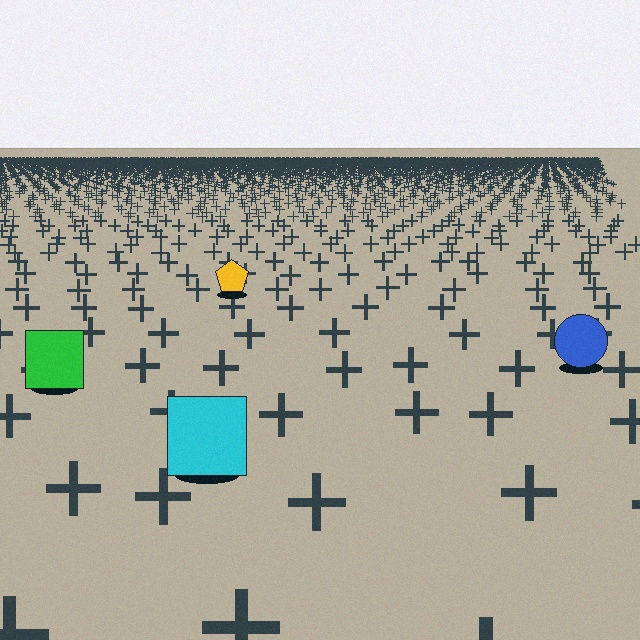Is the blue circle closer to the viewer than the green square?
No. The green square is closer — you can tell from the texture gradient: the ground texture is coarser near it.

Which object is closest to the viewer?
The cyan square is closest. The texture marks near it are larger and more spread out.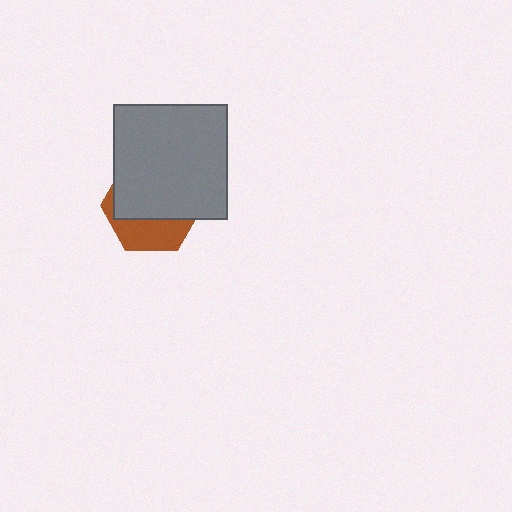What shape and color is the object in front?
The object in front is a gray square.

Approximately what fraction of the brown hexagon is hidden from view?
Roughly 64% of the brown hexagon is hidden behind the gray square.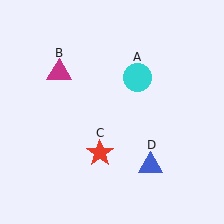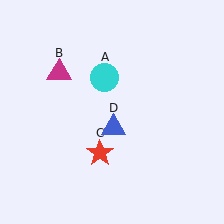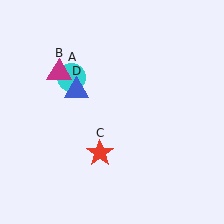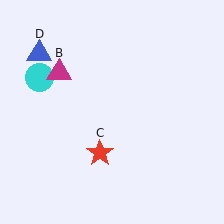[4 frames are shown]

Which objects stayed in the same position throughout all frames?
Magenta triangle (object B) and red star (object C) remained stationary.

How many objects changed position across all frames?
2 objects changed position: cyan circle (object A), blue triangle (object D).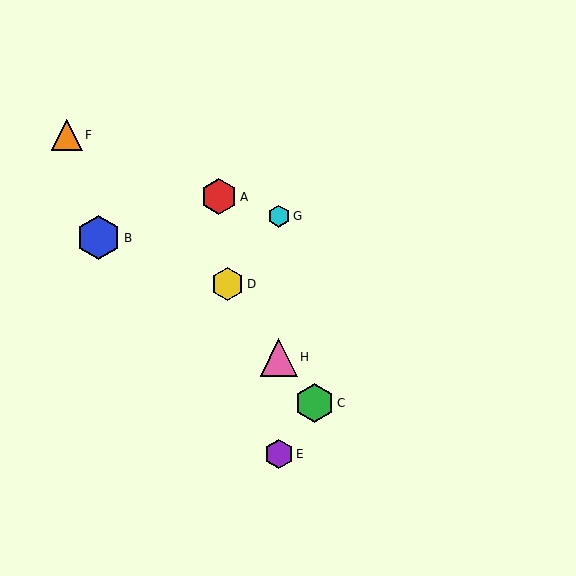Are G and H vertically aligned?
Yes, both are at x≈279.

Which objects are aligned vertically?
Objects E, G, H are aligned vertically.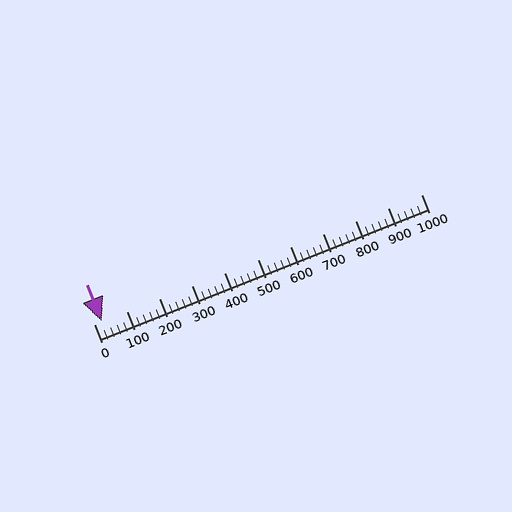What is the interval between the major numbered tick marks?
The major tick marks are spaced 100 units apart.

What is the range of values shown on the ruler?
The ruler shows values from 0 to 1000.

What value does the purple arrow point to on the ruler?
The purple arrow points to approximately 24.